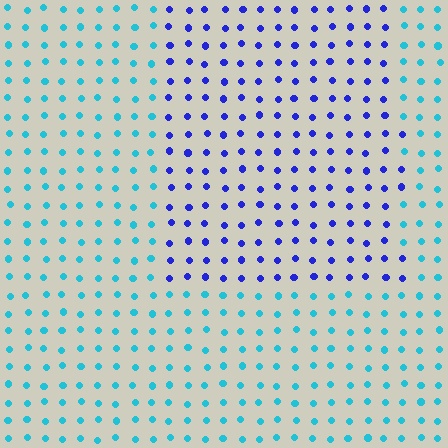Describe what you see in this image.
The image is filled with small cyan elements in a uniform arrangement. A rectangle-shaped region is visible where the elements are tinted to a slightly different hue, forming a subtle color boundary.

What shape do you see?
I see a rectangle.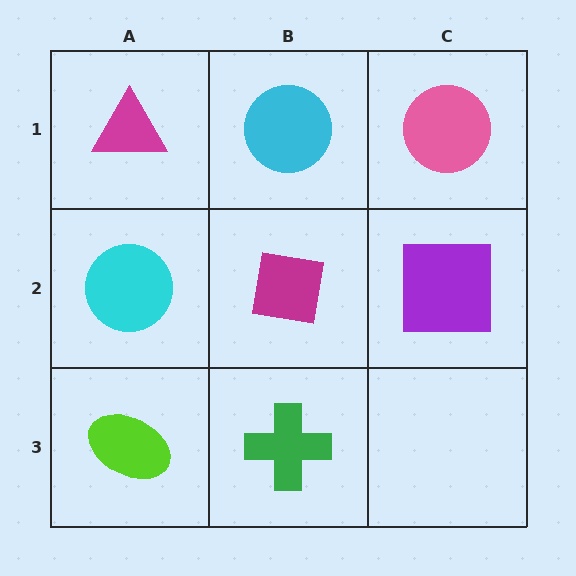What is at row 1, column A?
A magenta triangle.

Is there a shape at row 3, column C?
No, that cell is empty.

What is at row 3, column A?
A lime ellipse.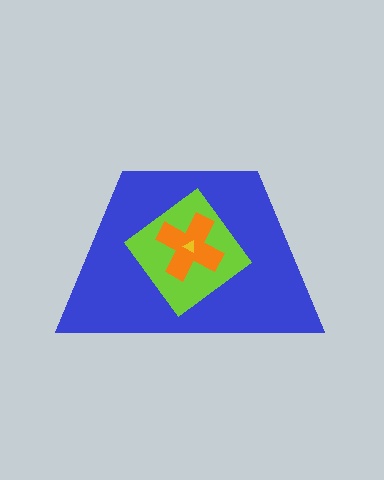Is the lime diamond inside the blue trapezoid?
Yes.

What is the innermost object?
The yellow triangle.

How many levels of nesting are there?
4.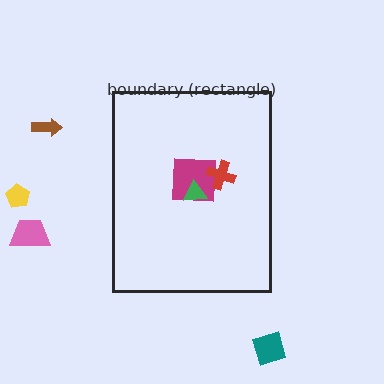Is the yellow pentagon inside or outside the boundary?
Outside.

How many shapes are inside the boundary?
3 inside, 4 outside.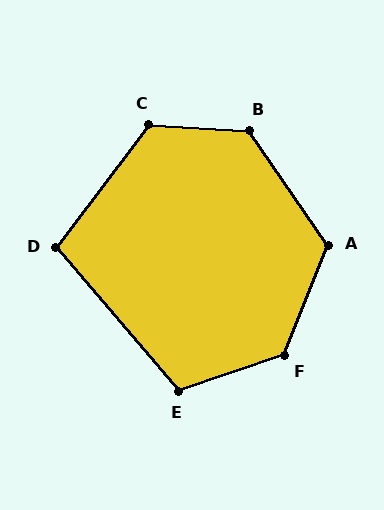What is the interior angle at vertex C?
Approximately 124 degrees (obtuse).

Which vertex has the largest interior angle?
F, at approximately 130 degrees.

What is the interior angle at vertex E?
Approximately 112 degrees (obtuse).